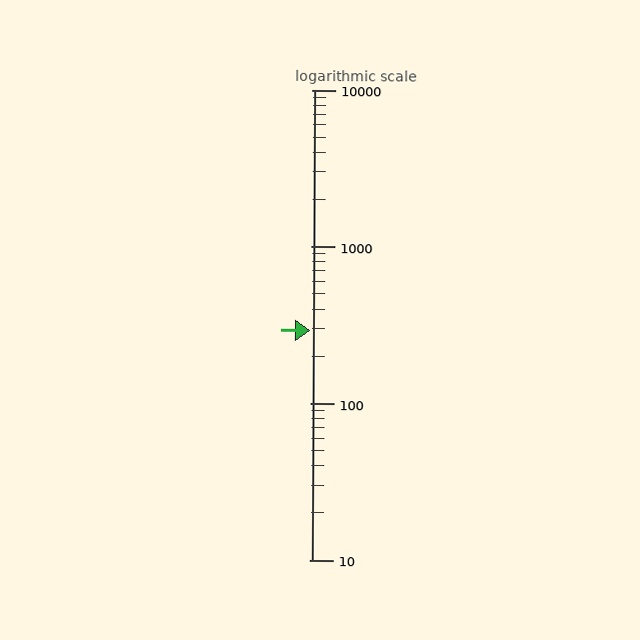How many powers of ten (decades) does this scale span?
The scale spans 3 decades, from 10 to 10000.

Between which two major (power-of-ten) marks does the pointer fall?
The pointer is between 100 and 1000.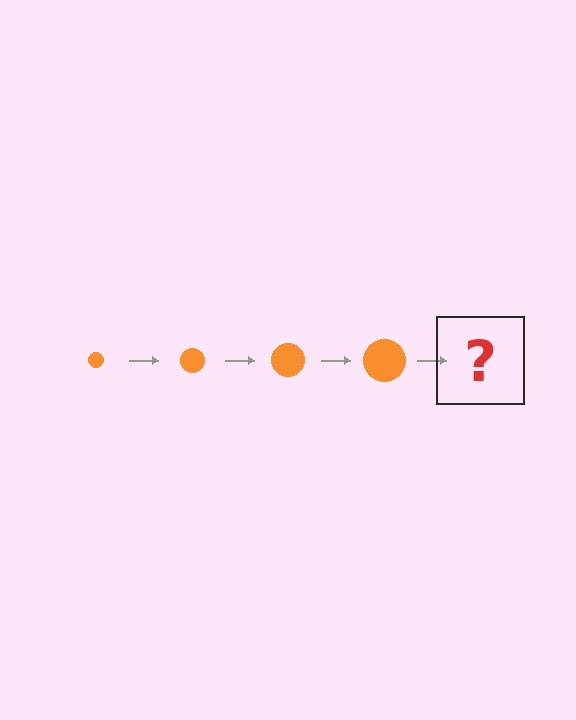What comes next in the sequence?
The next element should be an orange circle, larger than the previous one.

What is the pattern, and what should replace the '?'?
The pattern is that the circle gets progressively larger each step. The '?' should be an orange circle, larger than the previous one.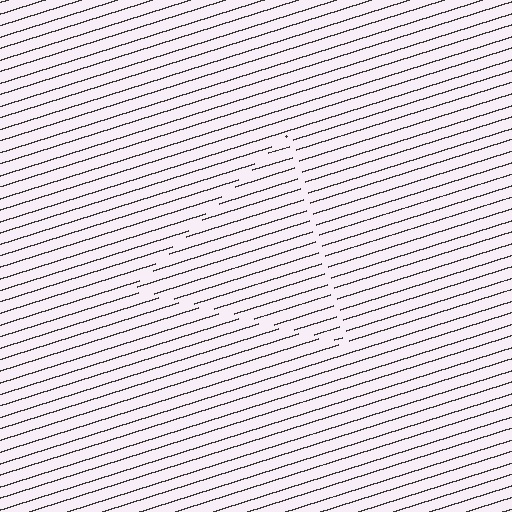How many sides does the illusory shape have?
3 sides — the line-ends trace a triangle.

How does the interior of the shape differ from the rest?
The interior of the shape contains the same grating, shifted by half a period — the contour is defined by the phase discontinuity where line-ends from the inner and outer gratings abut.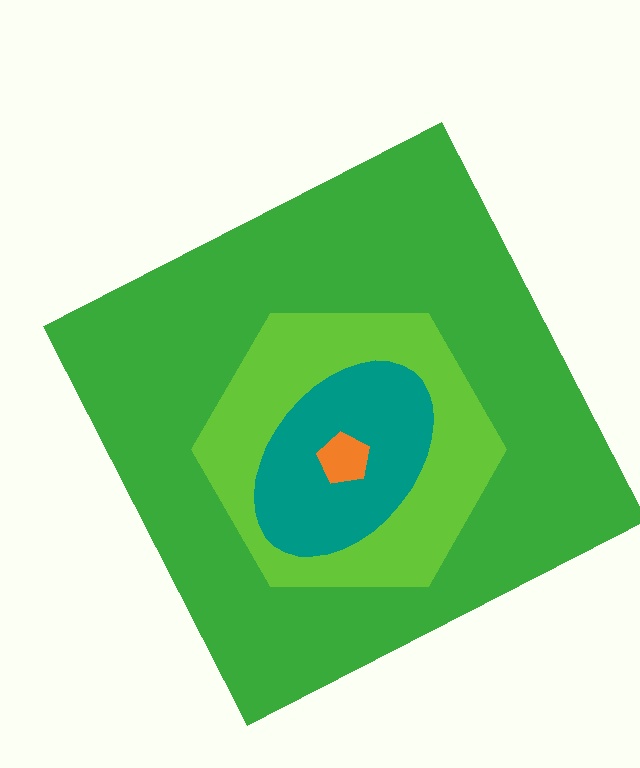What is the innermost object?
The orange pentagon.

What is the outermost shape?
The green square.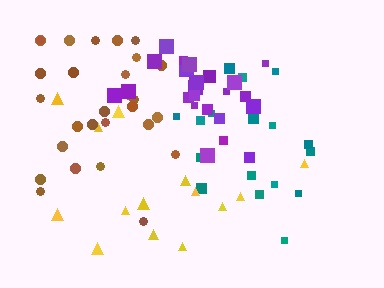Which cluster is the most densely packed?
Purple.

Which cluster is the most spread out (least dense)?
Yellow.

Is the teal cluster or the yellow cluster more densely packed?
Teal.